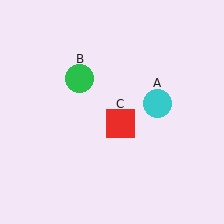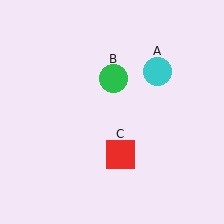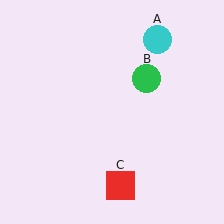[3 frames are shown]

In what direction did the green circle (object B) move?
The green circle (object B) moved right.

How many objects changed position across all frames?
3 objects changed position: cyan circle (object A), green circle (object B), red square (object C).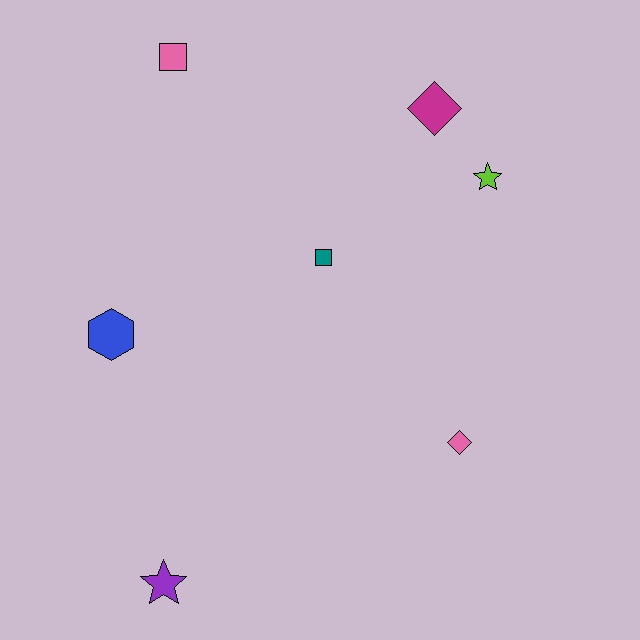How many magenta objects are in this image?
There is 1 magenta object.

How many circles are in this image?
There are no circles.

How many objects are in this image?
There are 7 objects.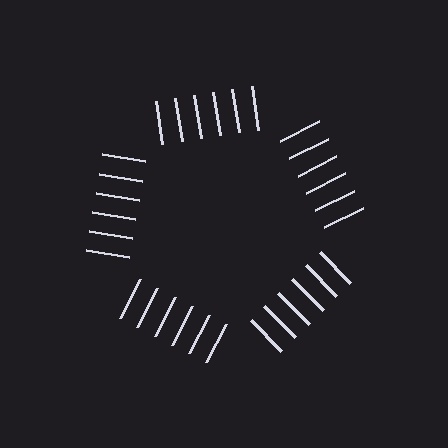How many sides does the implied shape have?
5 sides — the line-ends trace a pentagon.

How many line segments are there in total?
30 — 6 along each of the 5 edges.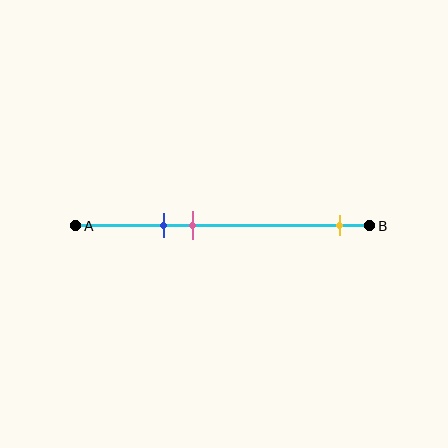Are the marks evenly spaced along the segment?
No, the marks are not evenly spaced.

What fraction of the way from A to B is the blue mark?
The blue mark is approximately 30% (0.3) of the way from A to B.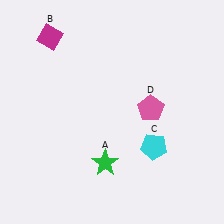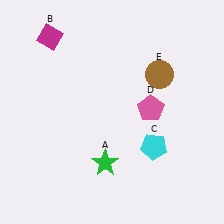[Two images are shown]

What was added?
A brown circle (E) was added in Image 2.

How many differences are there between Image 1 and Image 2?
There is 1 difference between the two images.